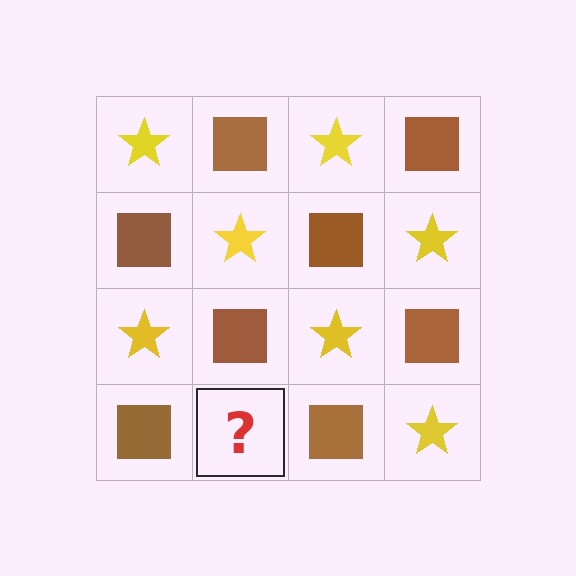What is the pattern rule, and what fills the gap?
The rule is that it alternates yellow star and brown square in a checkerboard pattern. The gap should be filled with a yellow star.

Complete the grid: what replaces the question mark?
The question mark should be replaced with a yellow star.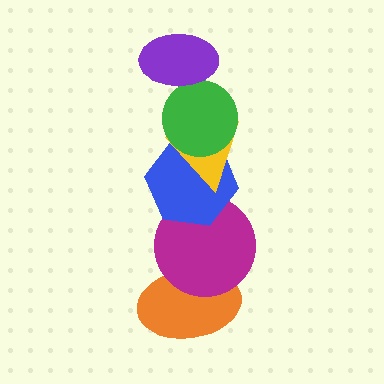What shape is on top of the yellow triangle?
The green circle is on top of the yellow triangle.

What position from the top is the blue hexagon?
The blue hexagon is 4th from the top.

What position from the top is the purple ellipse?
The purple ellipse is 1st from the top.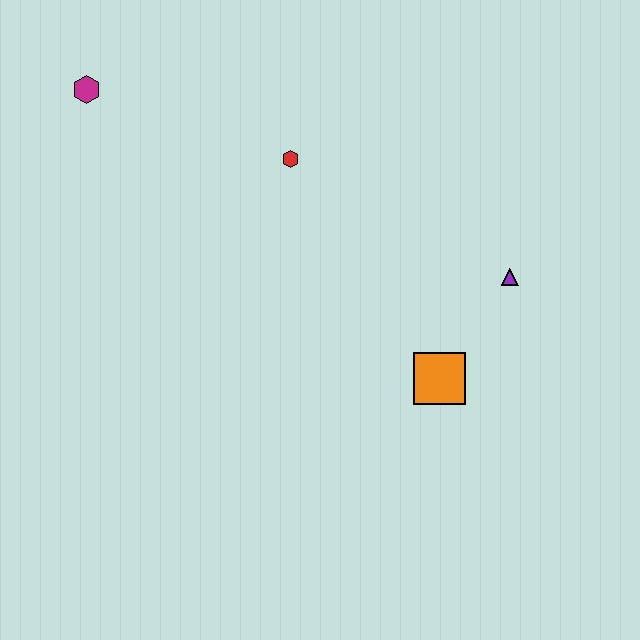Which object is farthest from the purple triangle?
The magenta hexagon is farthest from the purple triangle.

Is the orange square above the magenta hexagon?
No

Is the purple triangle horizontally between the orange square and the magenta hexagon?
No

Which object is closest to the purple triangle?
The orange square is closest to the purple triangle.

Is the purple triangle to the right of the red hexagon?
Yes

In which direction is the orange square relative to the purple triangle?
The orange square is below the purple triangle.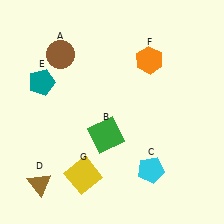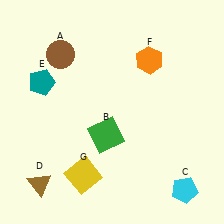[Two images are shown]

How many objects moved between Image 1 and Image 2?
1 object moved between the two images.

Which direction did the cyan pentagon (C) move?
The cyan pentagon (C) moved right.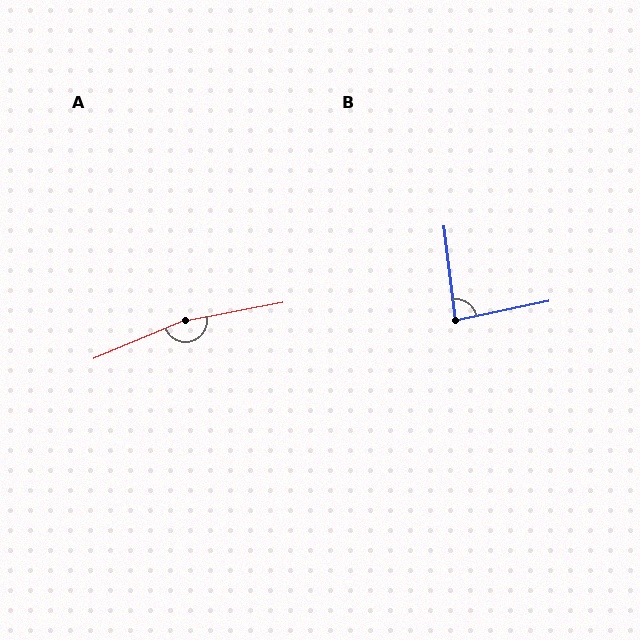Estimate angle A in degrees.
Approximately 168 degrees.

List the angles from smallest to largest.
B (85°), A (168°).